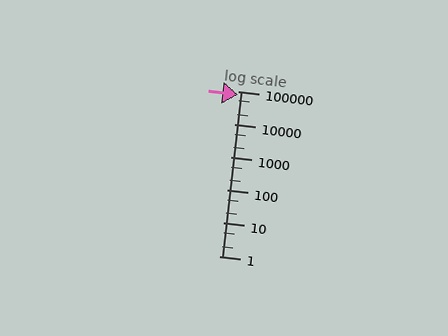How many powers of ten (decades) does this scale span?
The scale spans 5 decades, from 1 to 100000.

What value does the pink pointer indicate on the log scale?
The pointer indicates approximately 77000.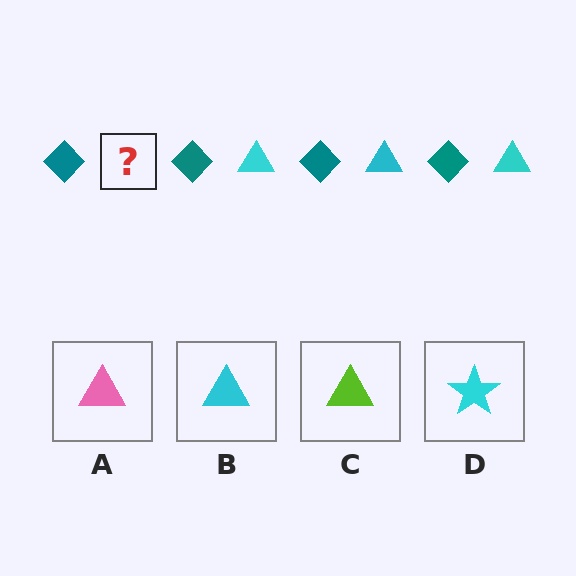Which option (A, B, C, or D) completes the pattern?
B.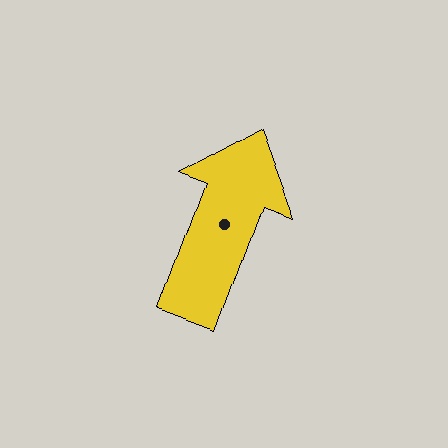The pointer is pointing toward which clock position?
Roughly 1 o'clock.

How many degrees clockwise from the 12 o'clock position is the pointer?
Approximately 20 degrees.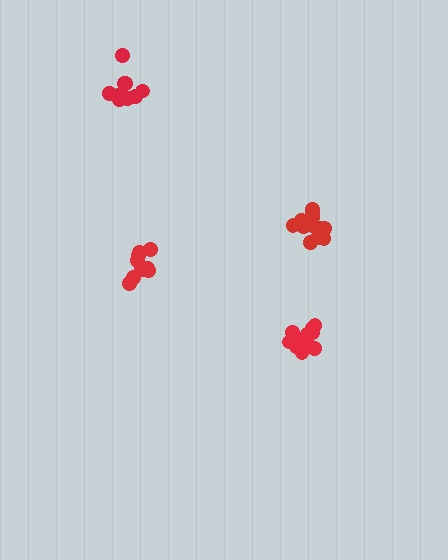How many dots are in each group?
Group 1: 13 dots, Group 2: 15 dots, Group 3: 12 dots, Group 4: 10 dots (50 total).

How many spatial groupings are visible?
There are 4 spatial groupings.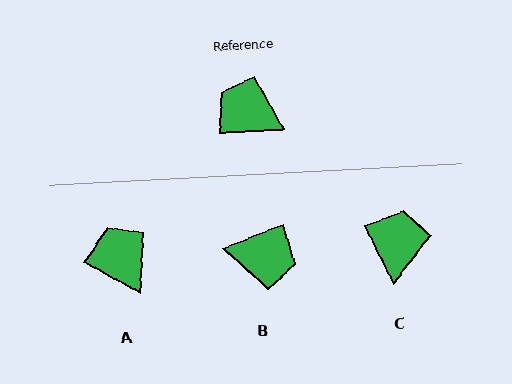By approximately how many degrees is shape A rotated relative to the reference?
Approximately 32 degrees clockwise.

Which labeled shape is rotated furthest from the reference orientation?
B, about 161 degrees away.